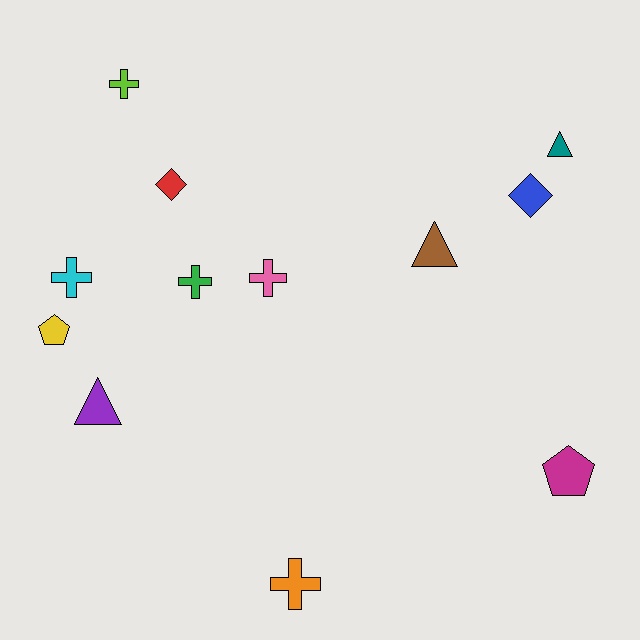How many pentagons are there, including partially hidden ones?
There are 2 pentagons.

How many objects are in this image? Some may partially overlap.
There are 12 objects.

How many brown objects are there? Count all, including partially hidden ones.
There is 1 brown object.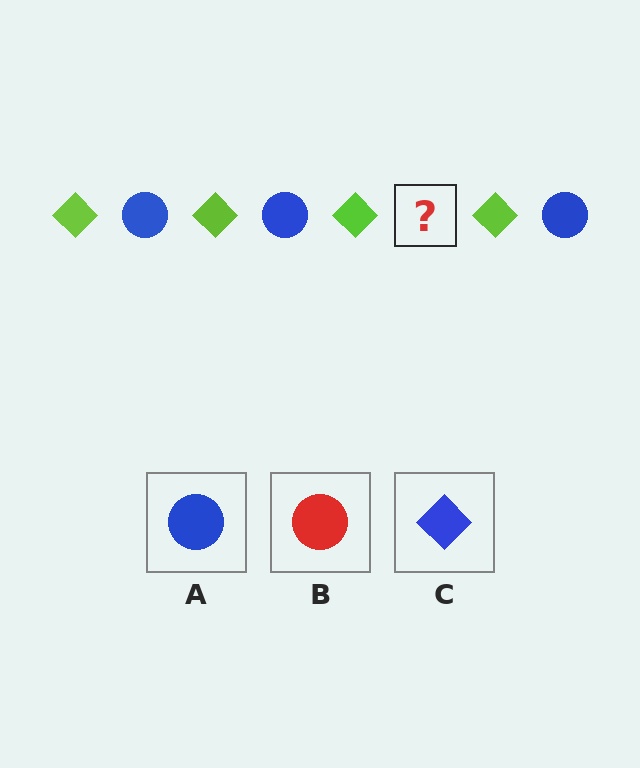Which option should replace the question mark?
Option A.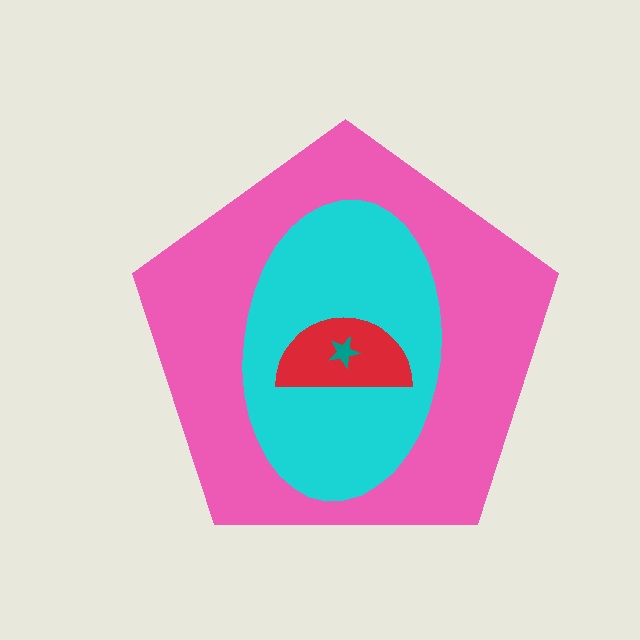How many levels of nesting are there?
4.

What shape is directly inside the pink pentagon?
The cyan ellipse.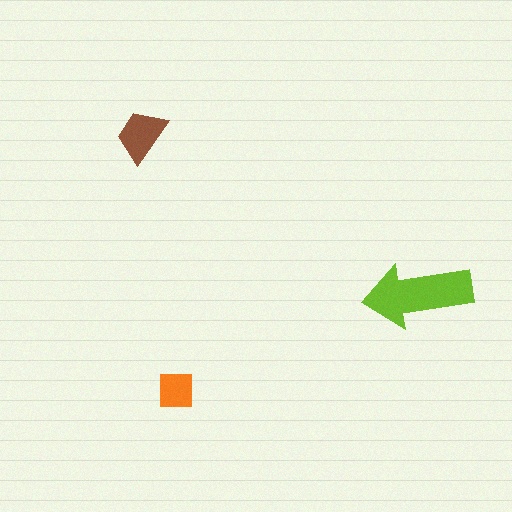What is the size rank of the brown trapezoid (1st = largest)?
2nd.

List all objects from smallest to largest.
The orange square, the brown trapezoid, the lime arrow.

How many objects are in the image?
There are 3 objects in the image.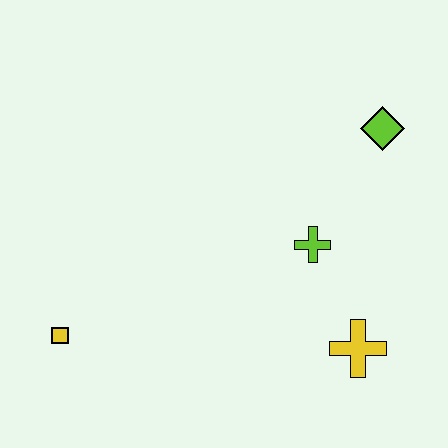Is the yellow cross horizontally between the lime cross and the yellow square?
No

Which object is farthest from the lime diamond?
The yellow square is farthest from the lime diamond.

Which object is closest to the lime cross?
The yellow cross is closest to the lime cross.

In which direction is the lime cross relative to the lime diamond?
The lime cross is below the lime diamond.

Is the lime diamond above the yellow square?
Yes